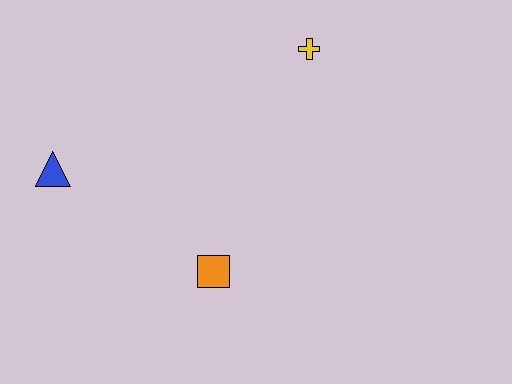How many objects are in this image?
There are 3 objects.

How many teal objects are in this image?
There are no teal objects.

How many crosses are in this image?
There is 1 cross.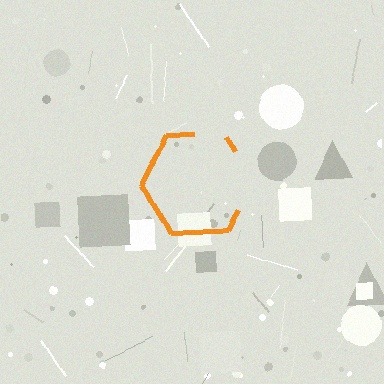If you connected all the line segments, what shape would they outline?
They would outline a hexagon.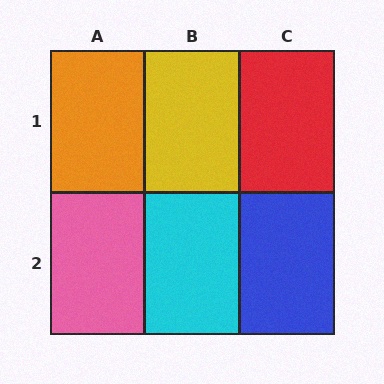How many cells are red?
1 cell is red.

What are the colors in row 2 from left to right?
Pink, cyan, blue.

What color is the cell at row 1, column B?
Yellow.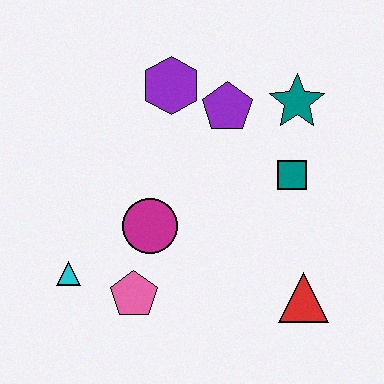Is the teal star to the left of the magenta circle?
No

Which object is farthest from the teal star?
The cyan triangle is farthest from the teal star.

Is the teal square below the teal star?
Yes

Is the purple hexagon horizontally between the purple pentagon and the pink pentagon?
Yes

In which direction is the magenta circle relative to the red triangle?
The magenta circle is to the left of the red triangle.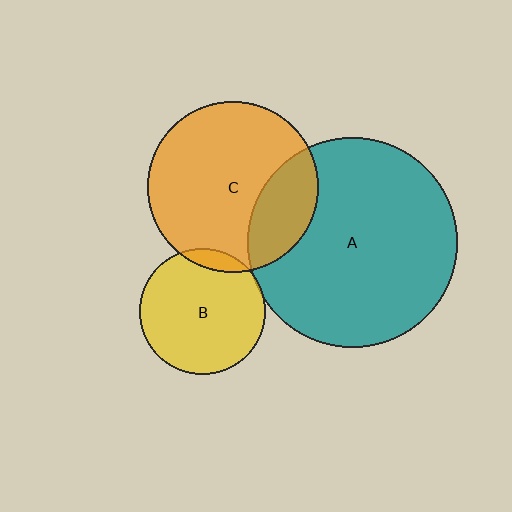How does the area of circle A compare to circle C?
Approximately 1.5 times.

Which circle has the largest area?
Circle A (teal).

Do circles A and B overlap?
Yes.